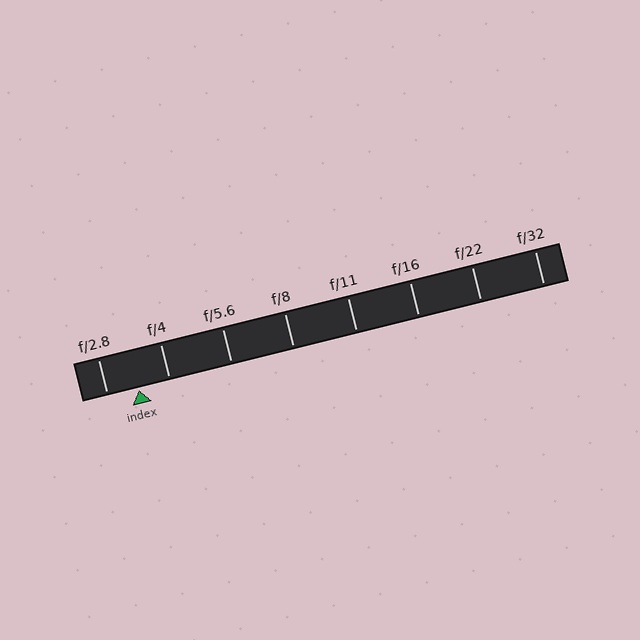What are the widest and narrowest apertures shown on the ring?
The widest aperture shown is f/2.8 and the narrowest is f/32.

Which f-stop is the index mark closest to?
The index mark is closest to f/4.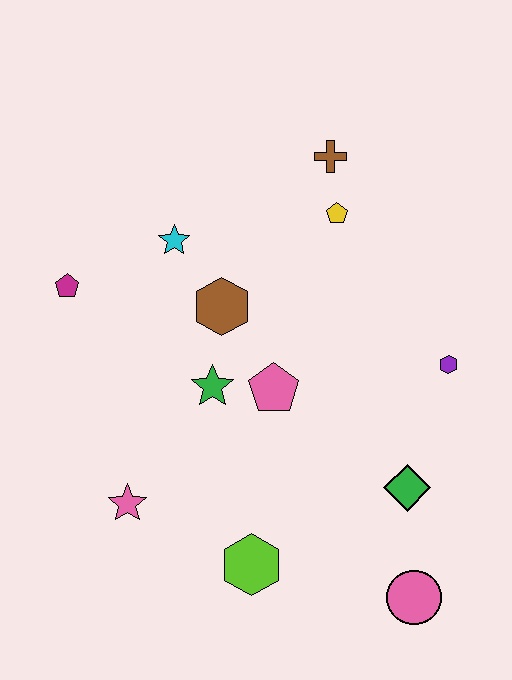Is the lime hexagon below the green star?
Yes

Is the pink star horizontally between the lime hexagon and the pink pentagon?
No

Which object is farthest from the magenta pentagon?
The pink circle is farthest from the magenta pentagon.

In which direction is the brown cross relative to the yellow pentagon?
The brown cross is above the yellow pentagon.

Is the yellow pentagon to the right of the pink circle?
No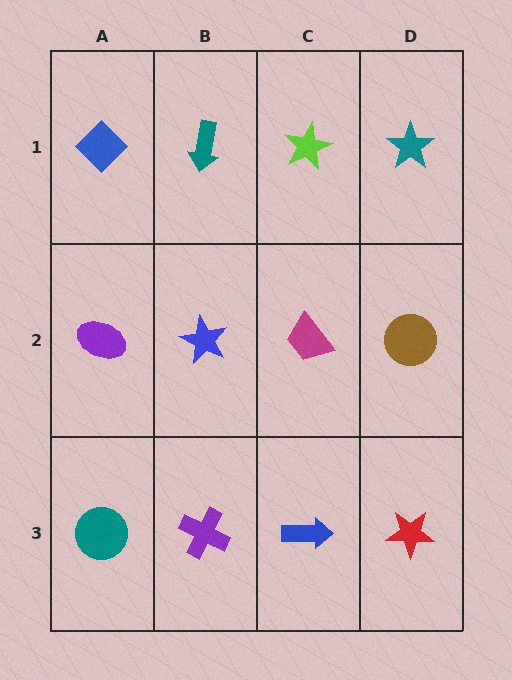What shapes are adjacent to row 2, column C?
A lime star (row 1, column C), a blue arrow (row 3, column C), a blue star (row 2, column B), a brown circle (row 2, column D).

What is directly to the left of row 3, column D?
A blue arrow.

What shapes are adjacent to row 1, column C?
A magenta trapezoid (row 2, column C), a teal arrow (row 1, column B), a teal star (row 1, column D).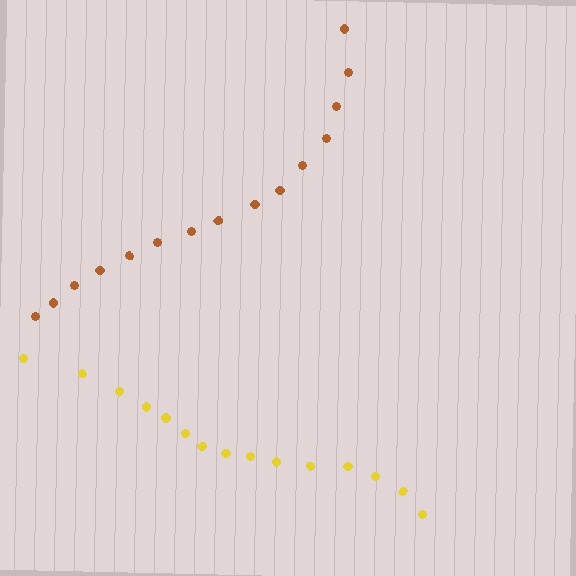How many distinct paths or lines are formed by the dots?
There are 2 distinct paths.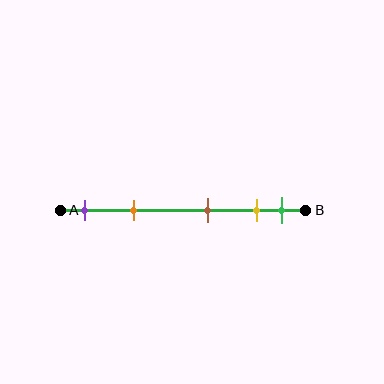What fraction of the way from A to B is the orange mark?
The orange mark is approximately 30% (0.3) of the way from A to B.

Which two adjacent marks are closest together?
The yellow and green marks are the closest adjacent pair.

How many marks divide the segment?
There are 5 marks dividing the segment.